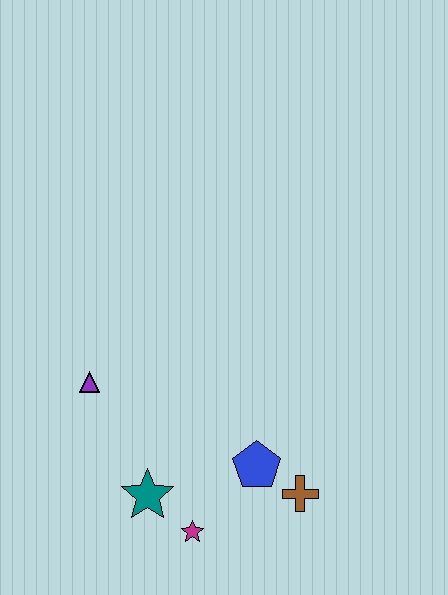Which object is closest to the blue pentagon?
The brown cross is closest to the blue pentagon.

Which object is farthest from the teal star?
The brown cross is farthest from the teal star.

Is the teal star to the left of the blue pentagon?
Yes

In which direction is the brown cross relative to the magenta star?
The brown cross is to the right of the magenta star.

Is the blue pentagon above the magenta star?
Yes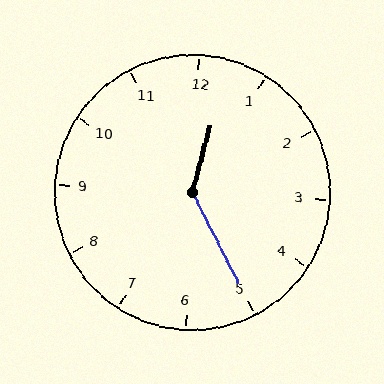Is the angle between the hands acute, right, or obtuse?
It is obtuse.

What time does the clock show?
12:25.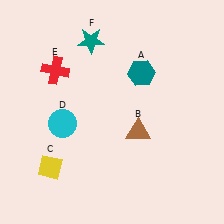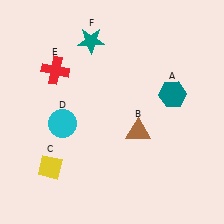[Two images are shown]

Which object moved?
The teal hexagon (A) moved right.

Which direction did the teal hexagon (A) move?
The teal hexagon (A) moved right.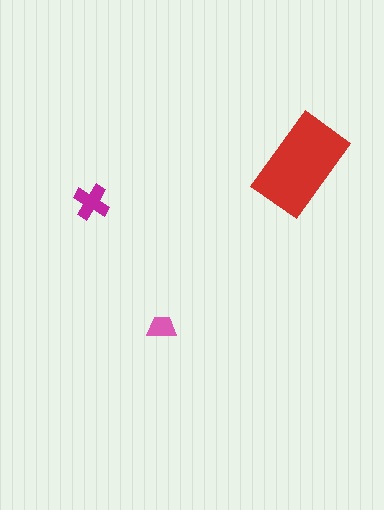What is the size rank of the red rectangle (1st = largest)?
1st.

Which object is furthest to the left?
The magenta cross is leftmost.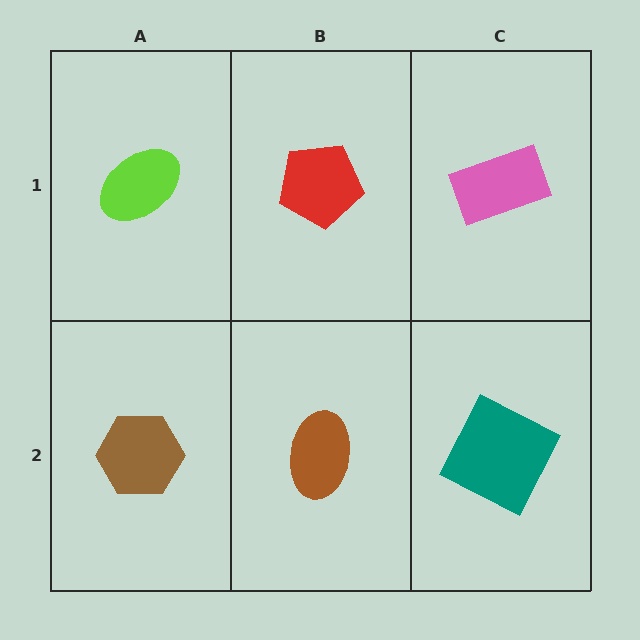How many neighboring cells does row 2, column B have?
3.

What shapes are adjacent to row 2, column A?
A lime ellipse (row 1, column A), a brown ellipse (row 2, column B).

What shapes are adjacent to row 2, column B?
A red pentagon (row 1, column B), a brown hexagon (row 2, column A), a teal square (row 2, column C).